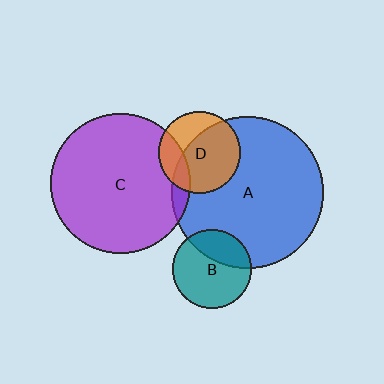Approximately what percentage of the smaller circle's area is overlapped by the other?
Approximately 5%.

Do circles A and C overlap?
Yes.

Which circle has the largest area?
Circle A (blue).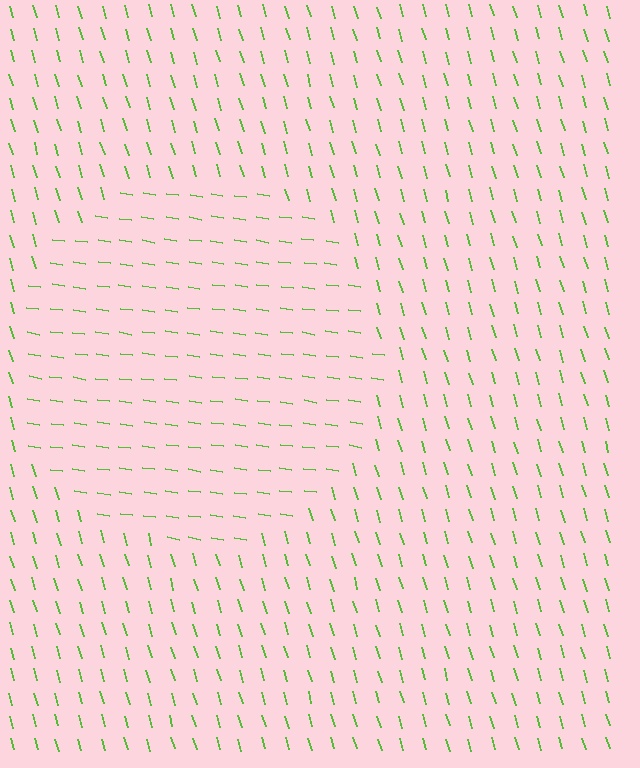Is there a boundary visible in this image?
Yes, there is a texture boundary formed by a change in line orientation.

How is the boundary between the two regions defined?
The boundary is defined purely by a change in line orientation (approximately 65 degrees difference). All lines are the same color and thickness.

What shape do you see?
I see a circle.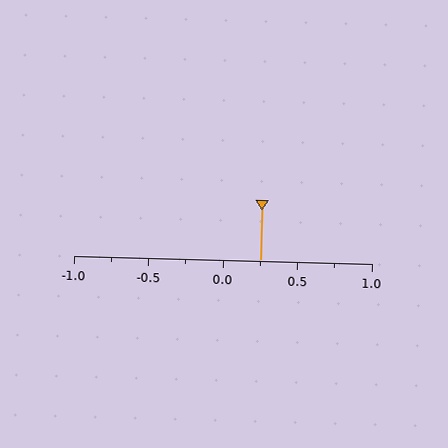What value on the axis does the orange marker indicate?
The marker indicates approximately 0.25.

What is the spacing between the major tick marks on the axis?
The major ticks are spaced 0.5 apart.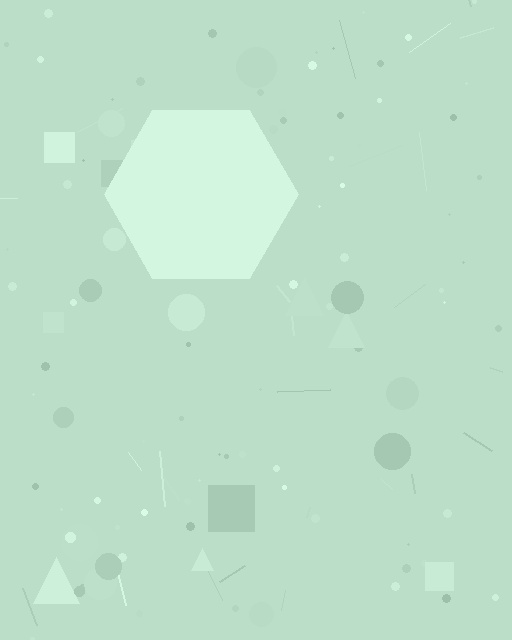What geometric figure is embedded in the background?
A hexagon is embedded in the background.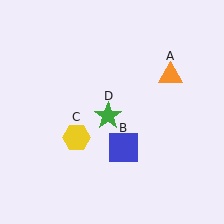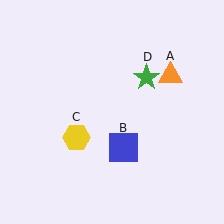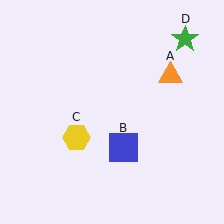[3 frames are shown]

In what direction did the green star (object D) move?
The green star (object D) moved up and to the right.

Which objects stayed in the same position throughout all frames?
Orange triangle (object A) and blue square (object B) and yellow hexagon (object C) remained stationary.